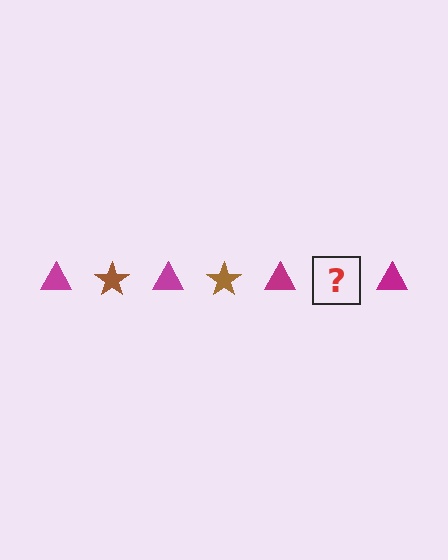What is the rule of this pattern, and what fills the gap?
The rule is that the pattern alternates between magenta triangle and brown star. The gap should be filled with a brown star.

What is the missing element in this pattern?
The missing element is a brown star.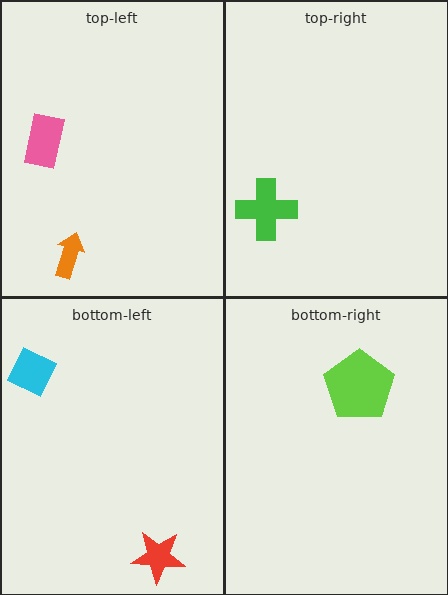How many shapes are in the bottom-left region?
2.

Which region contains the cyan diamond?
The bottom-left region.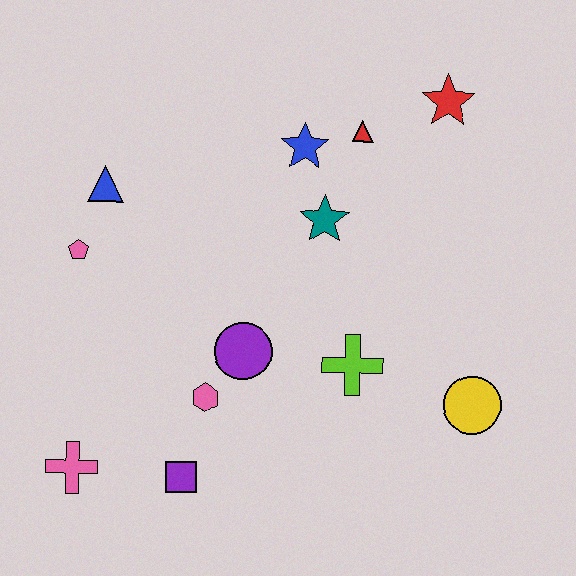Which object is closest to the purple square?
The pink hexagon is closest to the purple square.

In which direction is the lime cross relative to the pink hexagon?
The lime cross is to the right of the pink hexagon.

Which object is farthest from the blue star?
The pink cross is farthest from the blue star.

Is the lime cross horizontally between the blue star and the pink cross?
No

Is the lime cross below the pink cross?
No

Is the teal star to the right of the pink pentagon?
Yes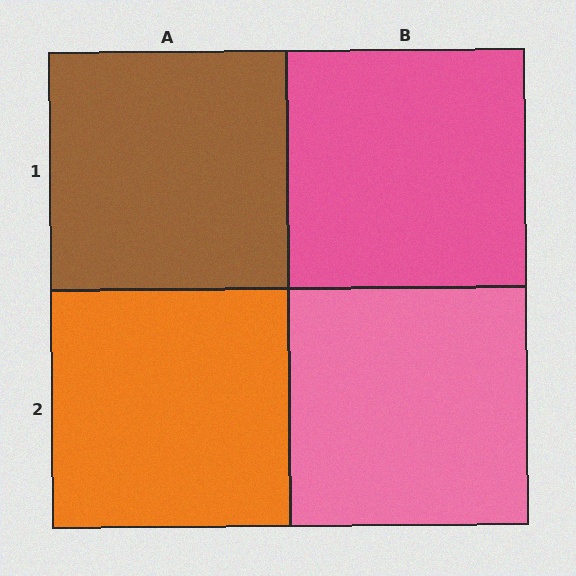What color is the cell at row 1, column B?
Pink.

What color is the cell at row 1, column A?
Brown.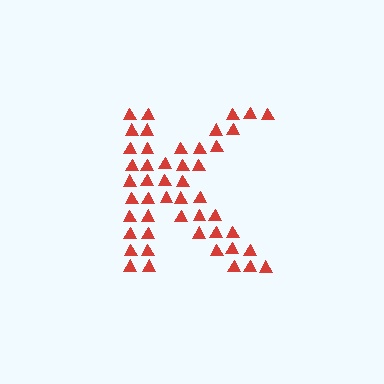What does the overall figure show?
The overall figure shows the letter K.